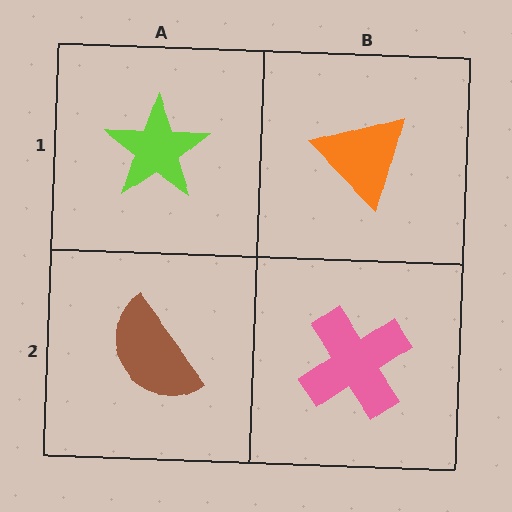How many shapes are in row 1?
2 shapes.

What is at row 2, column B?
A pink cross.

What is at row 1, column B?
An orange triangle.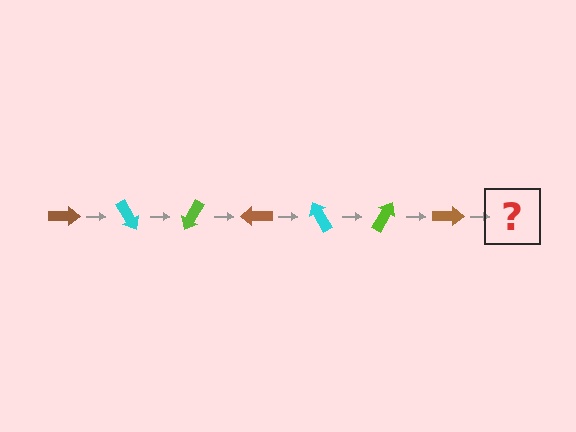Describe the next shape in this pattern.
It should be a cyan arrow, rotated 420 degrees from the start.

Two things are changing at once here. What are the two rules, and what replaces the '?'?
The two rules are that it rotates 60 degrees each step and the color cycles through brown, cyan, and lime. The '?' should be a cyan arrow, rotated 420 degrees from the start.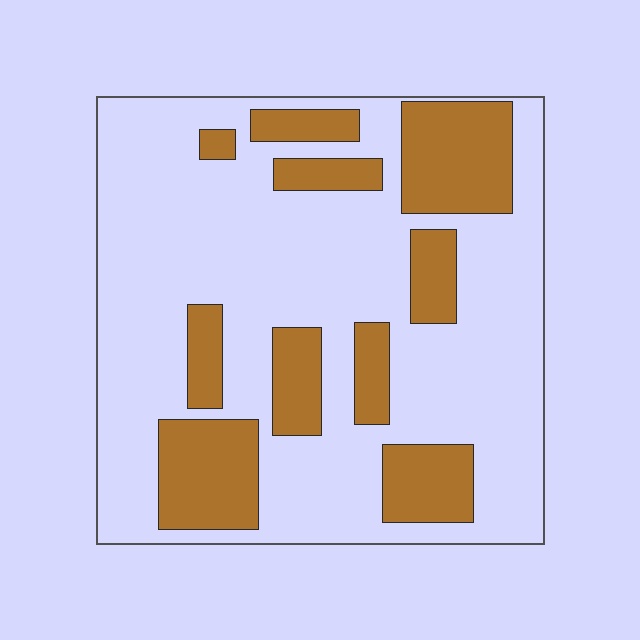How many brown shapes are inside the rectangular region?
10.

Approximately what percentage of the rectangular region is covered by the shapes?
Approximately 30%.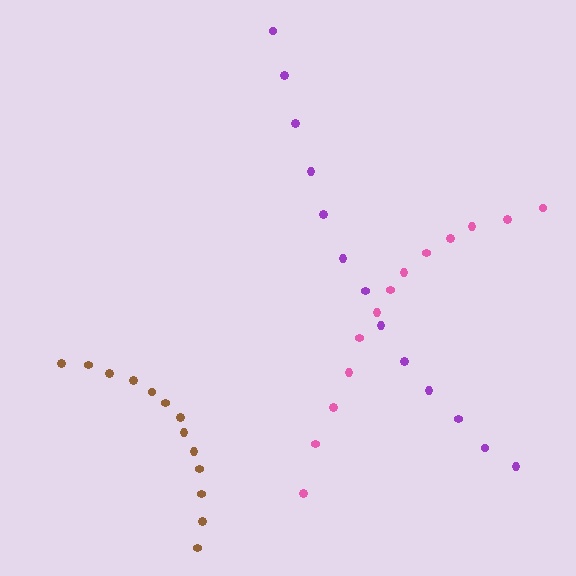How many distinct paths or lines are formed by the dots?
There are 3 distinct paths.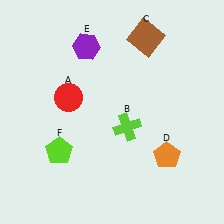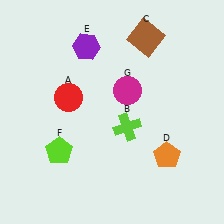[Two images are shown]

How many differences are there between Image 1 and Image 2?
There is 1 difference between the two images.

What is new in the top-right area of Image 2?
A magenta circle (G) was added in the top-right area of Image 2.